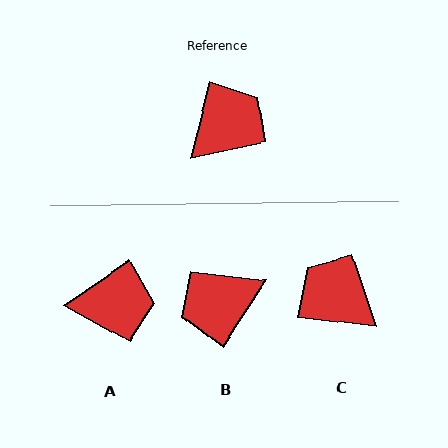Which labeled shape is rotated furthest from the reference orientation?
B, about 161 degrees away.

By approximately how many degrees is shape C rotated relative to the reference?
Approximately 97 degrees counter-clockwise.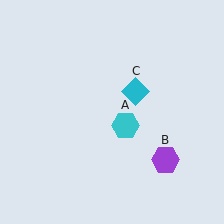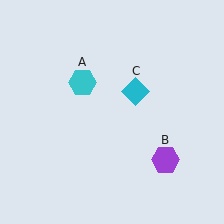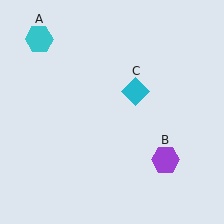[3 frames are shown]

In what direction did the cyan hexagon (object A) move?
The cyan hexagon (object A) moved up and to the left.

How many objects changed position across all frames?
1 object changed position: cyan hexagon (object A).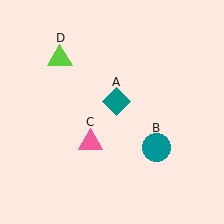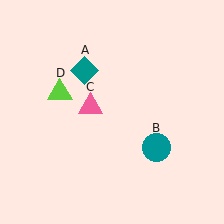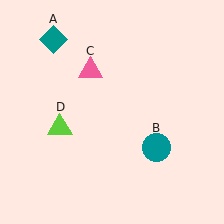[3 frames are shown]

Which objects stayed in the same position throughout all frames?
Teal circle (object B) remained stationary.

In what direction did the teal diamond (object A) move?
The teal diamond (object A) moved up and to the left.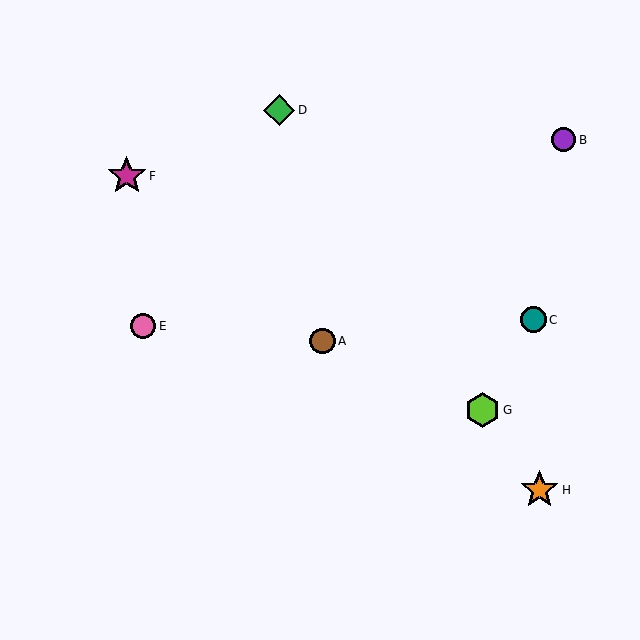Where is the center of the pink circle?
The center of the pink circle is at (143, 326).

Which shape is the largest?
The orange star (labeled H) is the largest.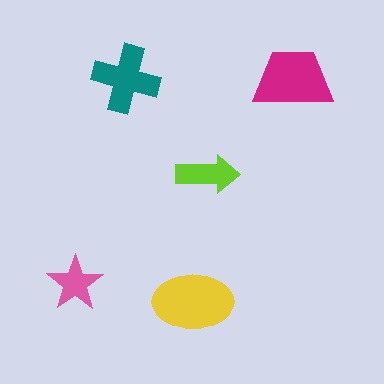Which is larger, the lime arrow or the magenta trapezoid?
The magenta trapezoid.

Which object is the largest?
The yellow ellipse.